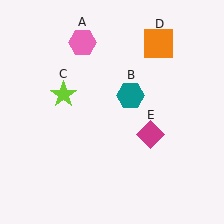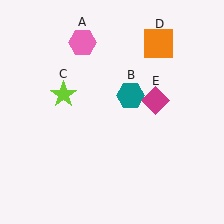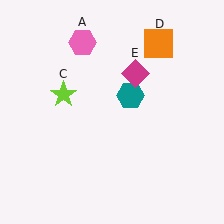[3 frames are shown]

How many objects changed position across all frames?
1 object changed position: magenta diamond (object E).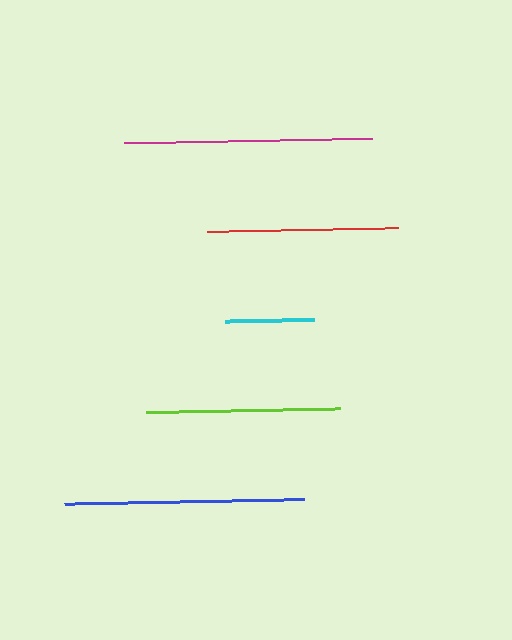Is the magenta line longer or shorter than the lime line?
The magenta line is longer than the lime line.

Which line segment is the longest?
The magenta line is the longest at approximately 248 pixels.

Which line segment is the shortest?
The cyan line is the shortest at approximately 90 pixels.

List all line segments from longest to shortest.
From longest to shortest: magenta, blue, lime, red, cyan.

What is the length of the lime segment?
The lime segment is approximately 194 pixels long.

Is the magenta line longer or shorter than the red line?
The magenta line is longer than the red line.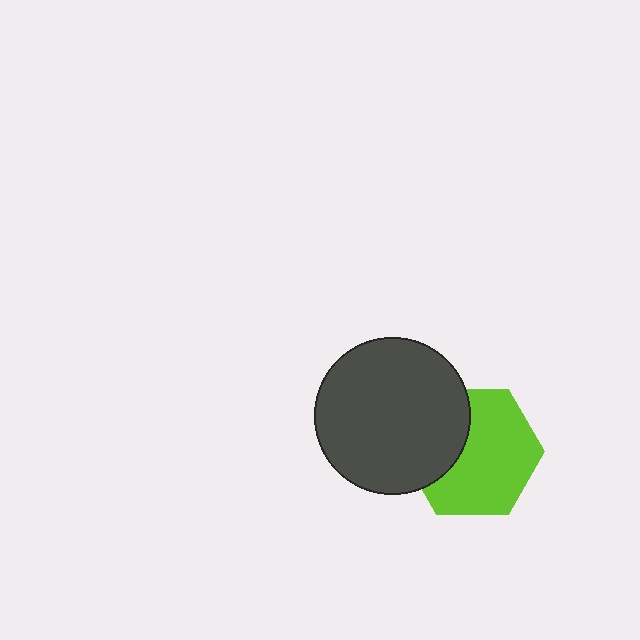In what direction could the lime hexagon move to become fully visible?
The lime hexagon could move right. That would shift it out from behind the dark gray circle entirely.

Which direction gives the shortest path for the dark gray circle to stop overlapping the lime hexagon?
Moving left gives the shortest separation.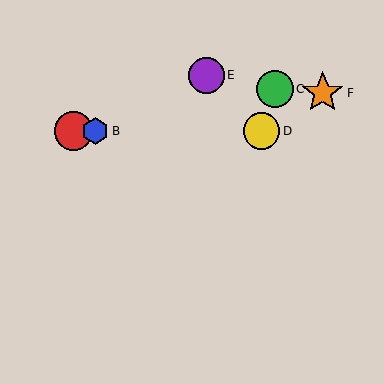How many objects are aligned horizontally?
3 objects (A, B, D) are aligned horizontally.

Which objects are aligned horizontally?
Objects A, B, D are aligned horizontally.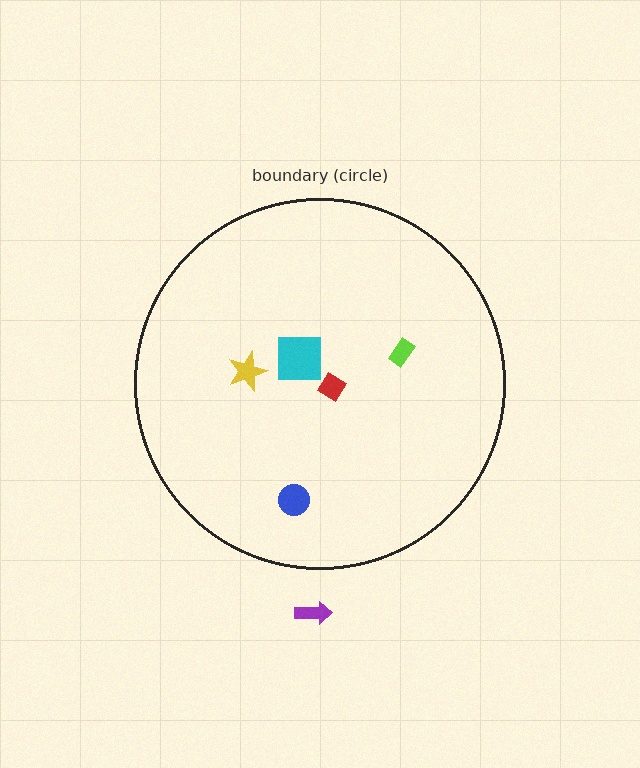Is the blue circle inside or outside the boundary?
Inside.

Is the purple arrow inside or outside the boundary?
Outside.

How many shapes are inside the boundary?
5 inside, 1 outside.